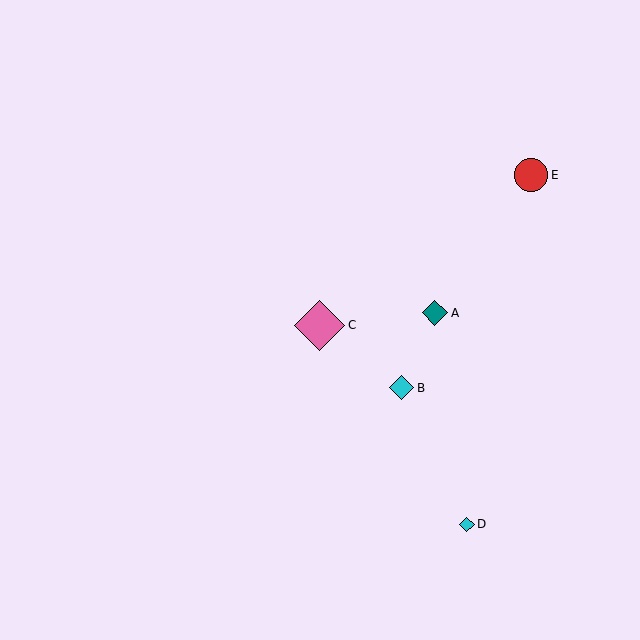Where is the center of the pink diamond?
The center of the pink diamond is at (319, 325).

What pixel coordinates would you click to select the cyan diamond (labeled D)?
Click at (467, 524) to select the cyan diamond D.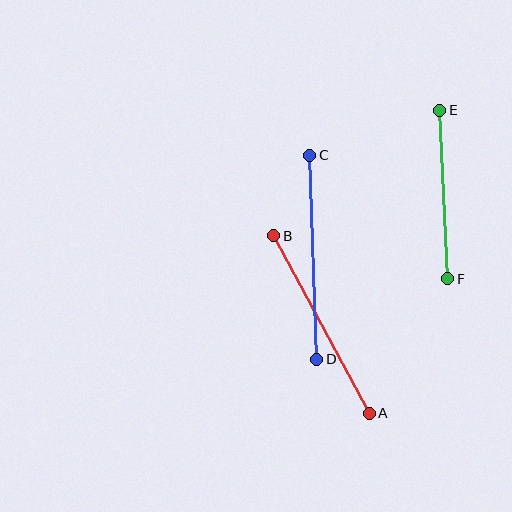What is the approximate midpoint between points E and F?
The midpoint is at approximately (444, 195) pixels.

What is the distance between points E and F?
The distance is approximately 169 pixels.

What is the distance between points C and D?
The distance is approximately 204 pixels.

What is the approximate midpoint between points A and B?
The midpoint is at approximately (322, 325) pixels.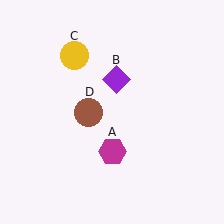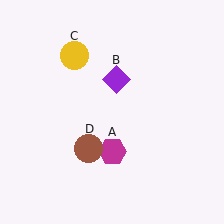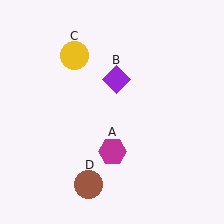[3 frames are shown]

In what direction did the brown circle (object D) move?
The brown circle (object D) moved down.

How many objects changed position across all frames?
1 object changed position: brown circle (object D).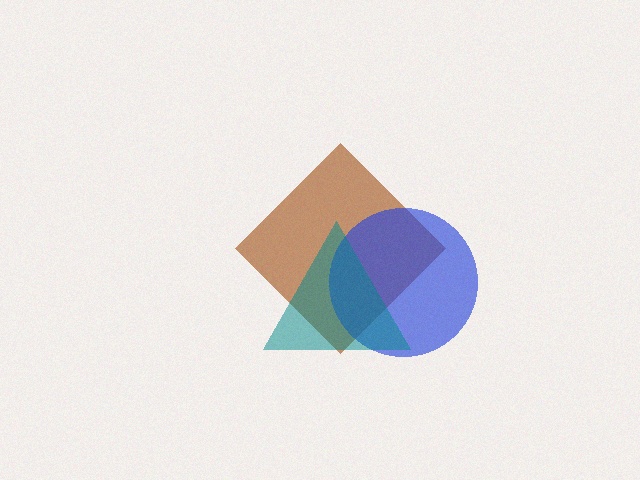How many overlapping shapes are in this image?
There are 3 overlapping shapes in the image.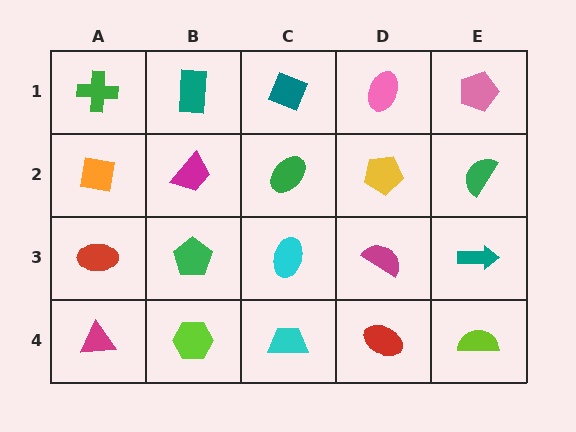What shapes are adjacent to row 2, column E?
A pink pentagon (row 1, column E), a teal arrow (row 3, column E), a yellow pentagon (row 2, column D).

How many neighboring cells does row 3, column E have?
3.